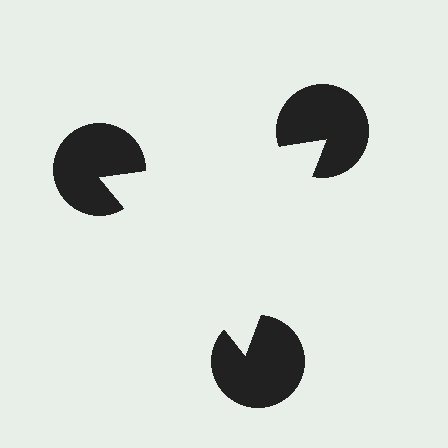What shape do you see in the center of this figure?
An illusory triangle — its edges are inferred from the aligned wedge cuts in the pac-man discs, not physically drawn.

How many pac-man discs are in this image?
There are 3 — one at each vertex of the illusory triangle.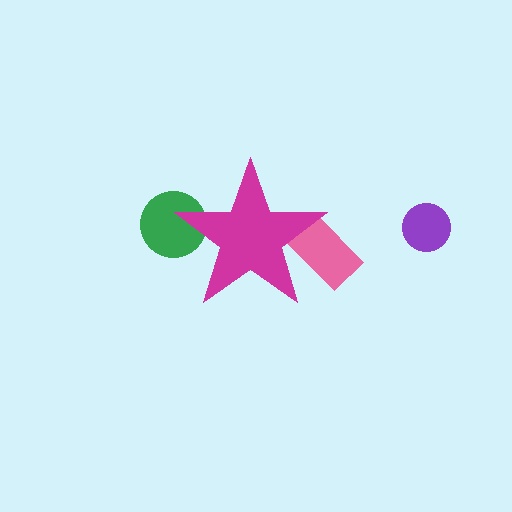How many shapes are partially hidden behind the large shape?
2 shapes are partially hidden.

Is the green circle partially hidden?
Yes, the green circle is partially hidden behind the magenta star.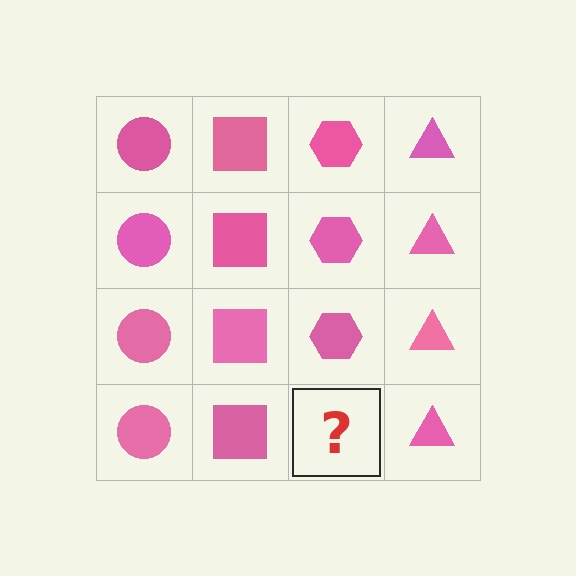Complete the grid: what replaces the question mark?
The question mark should be replaced with a pink hexagon.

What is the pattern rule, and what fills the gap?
The rule is that each column has a consistent shape. The gap should be filled with a pink hexagon.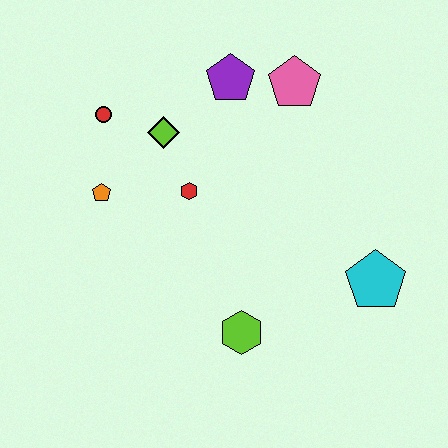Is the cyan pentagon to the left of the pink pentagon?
No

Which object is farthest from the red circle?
The cyan pentagon is farthest from the red circle.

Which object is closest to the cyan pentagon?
The lime hexagon is closest to the cyan pentagon.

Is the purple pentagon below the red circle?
No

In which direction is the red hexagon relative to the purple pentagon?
The red hexagon is below the purple pentagon.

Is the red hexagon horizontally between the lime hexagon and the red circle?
Yes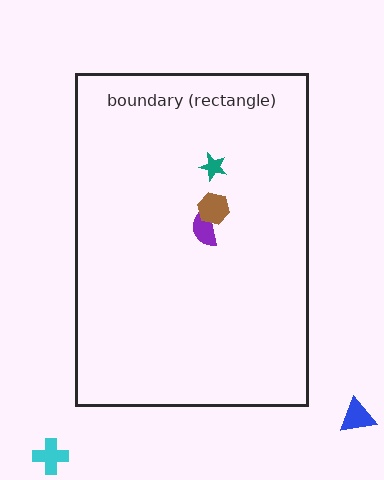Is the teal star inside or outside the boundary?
Inside.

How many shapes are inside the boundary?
3 inside, 2 outside.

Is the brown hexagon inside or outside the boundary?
Inside.